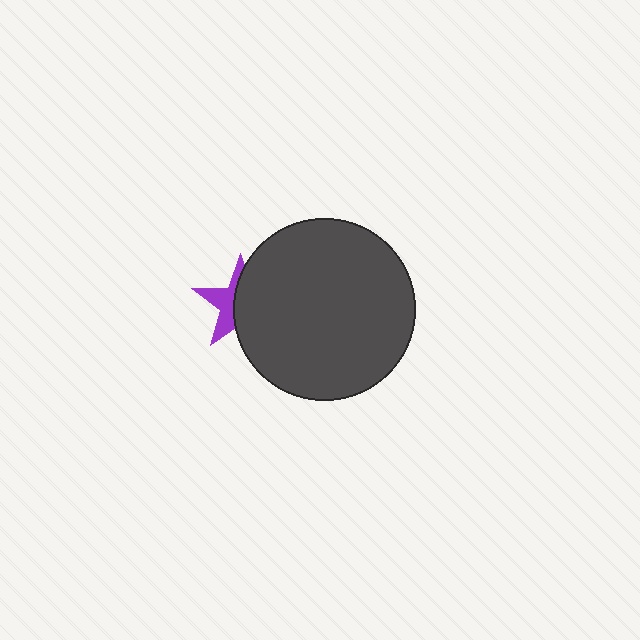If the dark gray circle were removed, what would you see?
You would see the complete purple star.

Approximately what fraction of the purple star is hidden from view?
Roughly 57% of the purple star is hidden behind the dark gray circle.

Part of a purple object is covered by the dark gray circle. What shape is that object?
It is a star.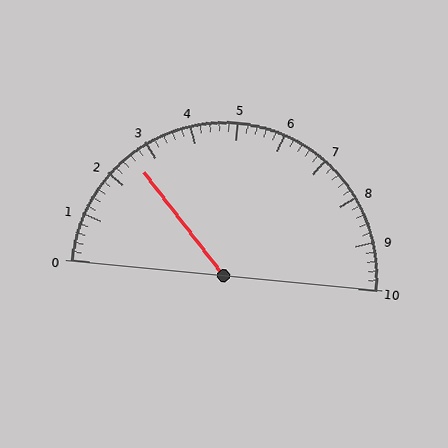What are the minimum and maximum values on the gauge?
The gauge ranges from 0 to 10.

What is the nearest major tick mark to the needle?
The nearest major tick mark is 3.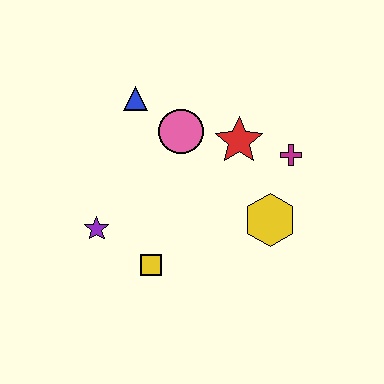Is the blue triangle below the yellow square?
No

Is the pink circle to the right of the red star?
No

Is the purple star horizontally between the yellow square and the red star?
No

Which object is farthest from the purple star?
The magenta cross is farthest from the purple star.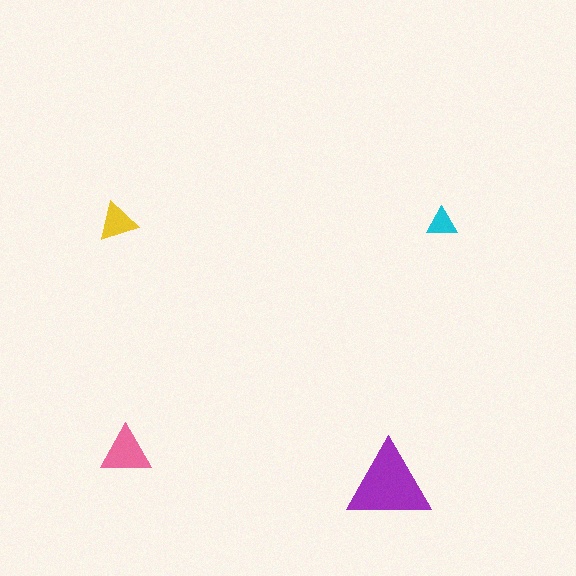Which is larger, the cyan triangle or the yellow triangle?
The yellow one.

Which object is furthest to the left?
The yellow triangle is leftmost.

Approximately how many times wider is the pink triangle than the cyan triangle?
About 1.5 times wider.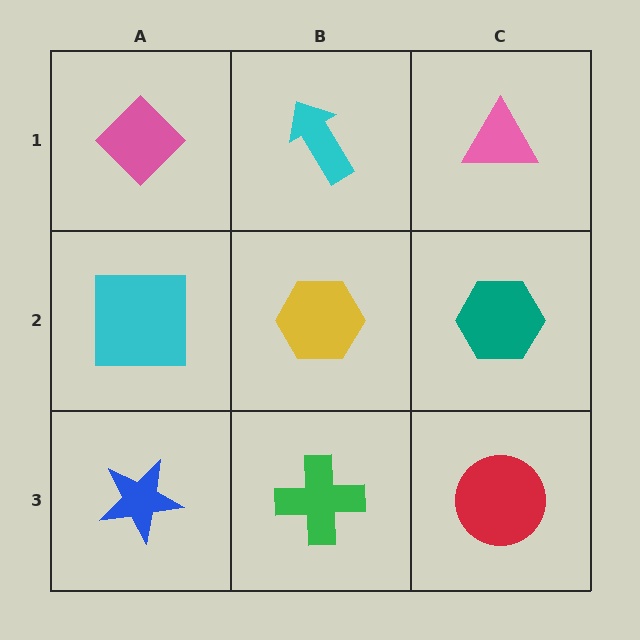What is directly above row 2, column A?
A pink diamond.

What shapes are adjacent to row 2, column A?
A pink diamond (row 1, column A), a blue star (row 3, column A), a yellow hexagon (row 2, column B).